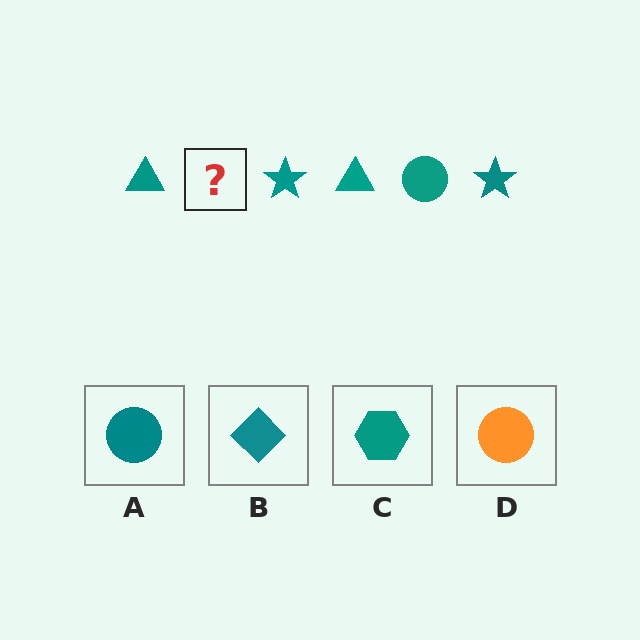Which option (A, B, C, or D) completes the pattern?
A.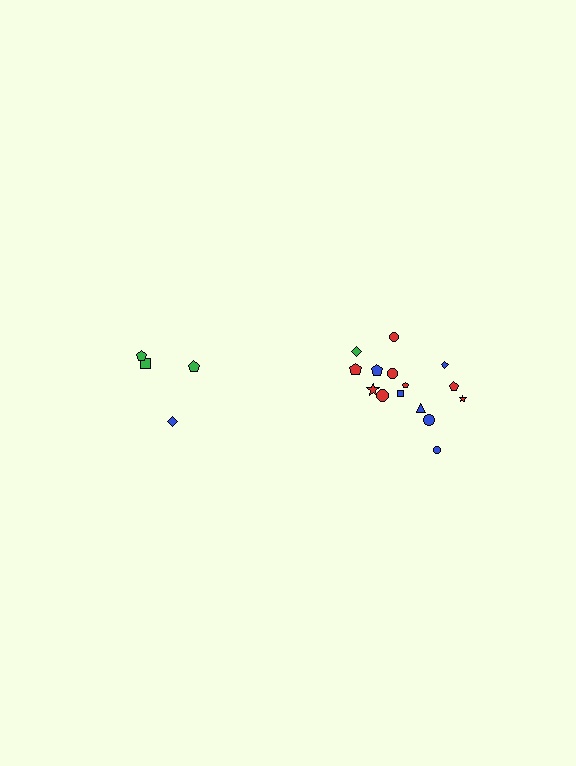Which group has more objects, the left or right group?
The right group.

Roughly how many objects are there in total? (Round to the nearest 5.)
Roughly 20 objects in total.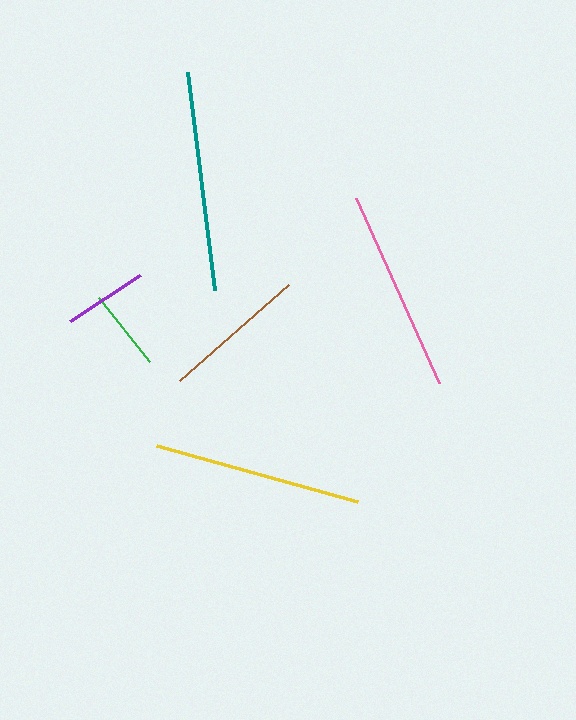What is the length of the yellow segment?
The yellow segment is approximately 208 pixels long.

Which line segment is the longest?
The teal line is the longest at approximately 220 pixels.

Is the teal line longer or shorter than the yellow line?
The teal line is longer than the yellow line.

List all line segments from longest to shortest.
From longest to shortest: teal, yellow, pink, brown, purple, green.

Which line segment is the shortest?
The green line is the shortest at approximately 81 pixels.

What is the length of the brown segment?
The brown segment is approximately 146 pixels long.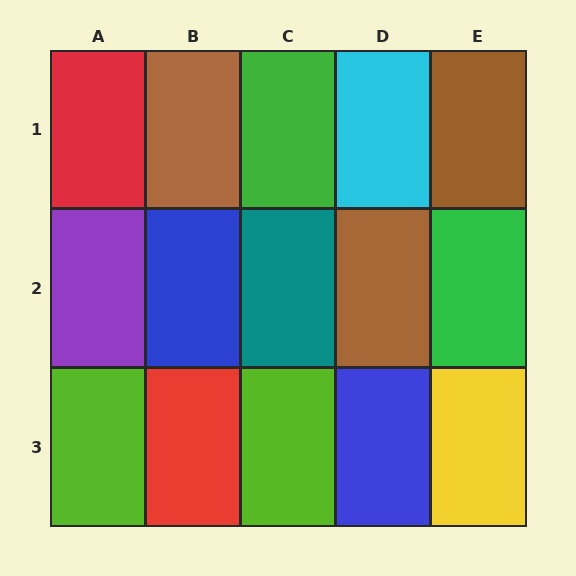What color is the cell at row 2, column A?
Purple.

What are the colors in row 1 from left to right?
Red, brown, green, cyan, brown.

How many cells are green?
2 cells are green.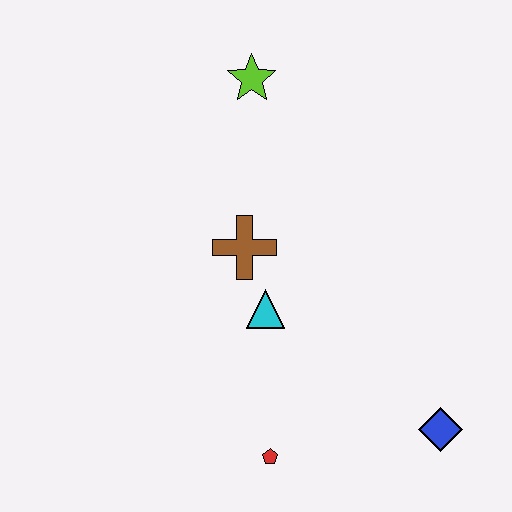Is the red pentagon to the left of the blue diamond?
Yes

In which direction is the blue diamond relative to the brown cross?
The blue diamond is to the right of the brown cross.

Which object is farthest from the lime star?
The blue diamond is farthest from the lime star.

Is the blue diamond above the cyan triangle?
No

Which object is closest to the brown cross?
The cyan triangle is closest to the brown cross.